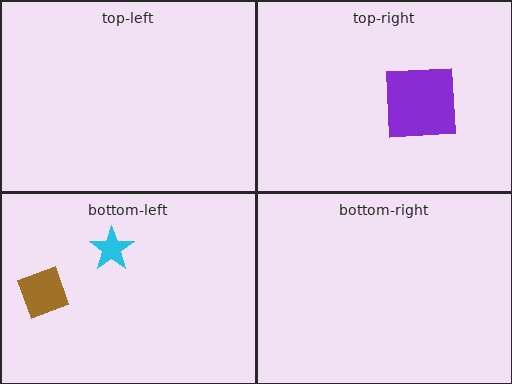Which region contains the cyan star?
The bottom-left region.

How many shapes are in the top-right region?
1.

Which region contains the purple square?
The top-right region.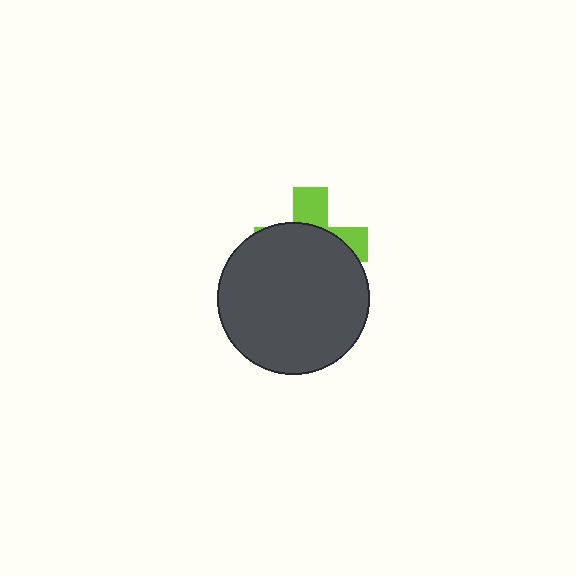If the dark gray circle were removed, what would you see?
You would see the complete lime cross.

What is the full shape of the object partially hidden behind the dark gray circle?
The partially hidden object is a lime cross.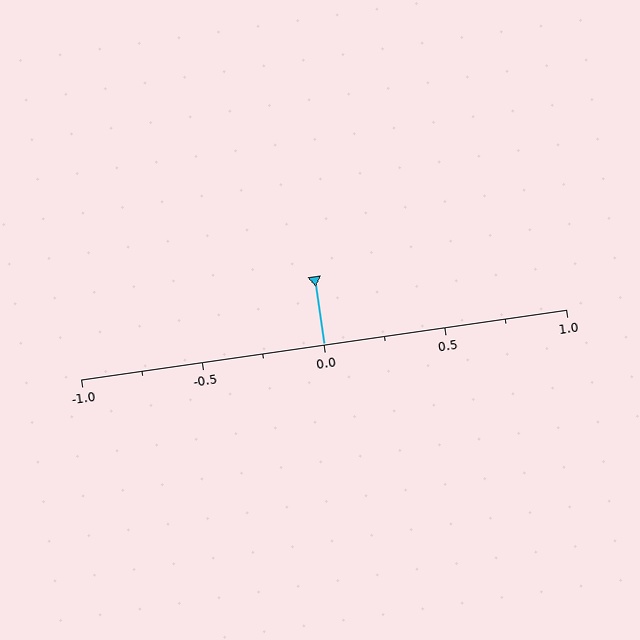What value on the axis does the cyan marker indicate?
The marker indicates approximately 0.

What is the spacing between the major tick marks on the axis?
The major ticks are spaced 0.5 apart.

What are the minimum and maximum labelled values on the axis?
The axis runs from -1.0 to 1.0.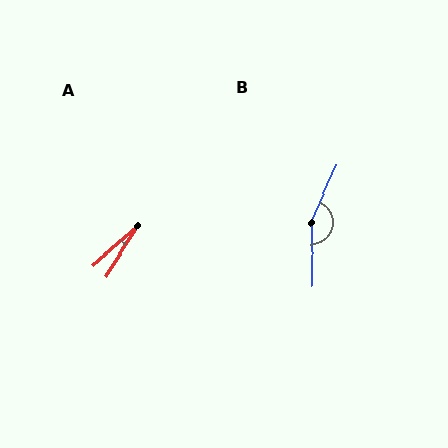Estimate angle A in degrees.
Approximately 16 degrees.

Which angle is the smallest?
A, at approximately 16 degrees.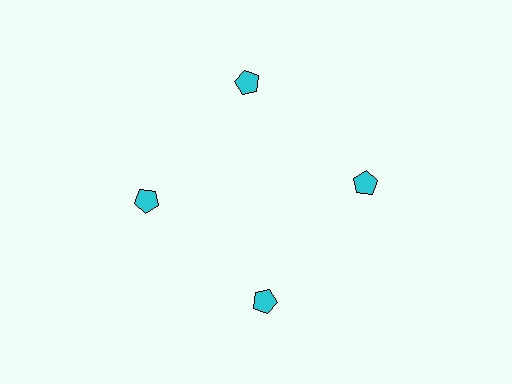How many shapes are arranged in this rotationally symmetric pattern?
There are 4 shapes, arranged in 4 groups of 1.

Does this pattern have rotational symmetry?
Yes, this pattern has 4-fold rotational symmetry. It looks the same after rotating 90 degrees around the center.